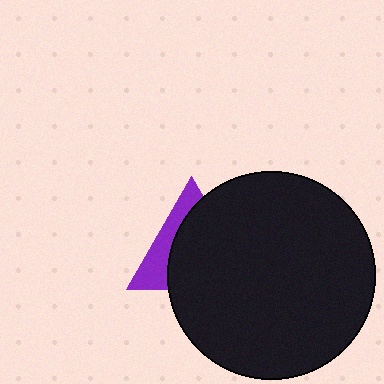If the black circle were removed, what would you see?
You would see the complete purple triangle.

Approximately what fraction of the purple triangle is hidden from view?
Roughly 67% of the purple triangle is hidden behind the black circle.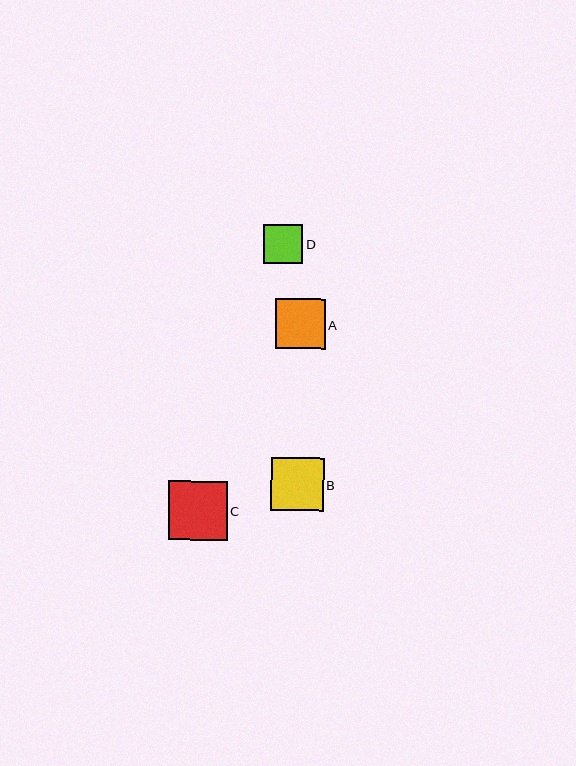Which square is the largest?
Square C is the largest with a size of approximately 59 pixels.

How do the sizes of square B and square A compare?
Square B and square A are approximately the same size.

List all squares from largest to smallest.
From largest to smallest: C, B, A, D.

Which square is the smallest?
Square D is the smallest with a size of approximately 39 pixels.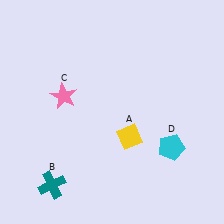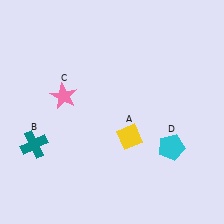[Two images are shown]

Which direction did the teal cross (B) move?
The teal cross (B) moved up.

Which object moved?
The teal cross (B) moved up.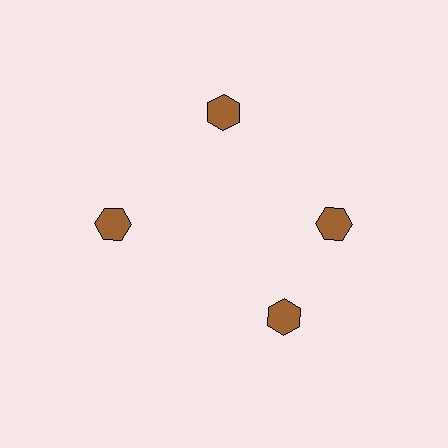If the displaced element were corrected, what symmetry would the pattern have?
It would have 4-fold rotational symmetry — the pattern would map onto itself every 90 degrees.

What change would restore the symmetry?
The symmetry would be restored by rotating it back into even spacing with its neighbors so that all 4 hexagons sit at equal angles and equal distance from the center.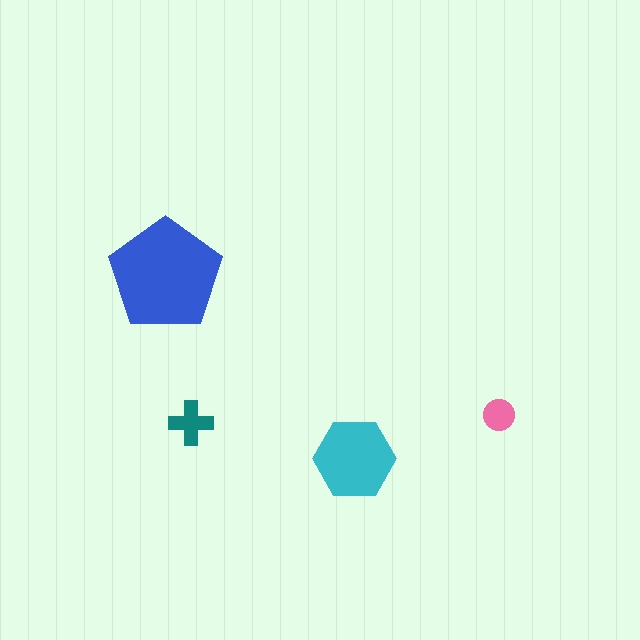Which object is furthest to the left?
The blue pentagon is leftmost.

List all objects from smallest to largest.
The pink circle, the teal cross, the cyan hexagon, the blue pentagon.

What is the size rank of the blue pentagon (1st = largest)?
1st.